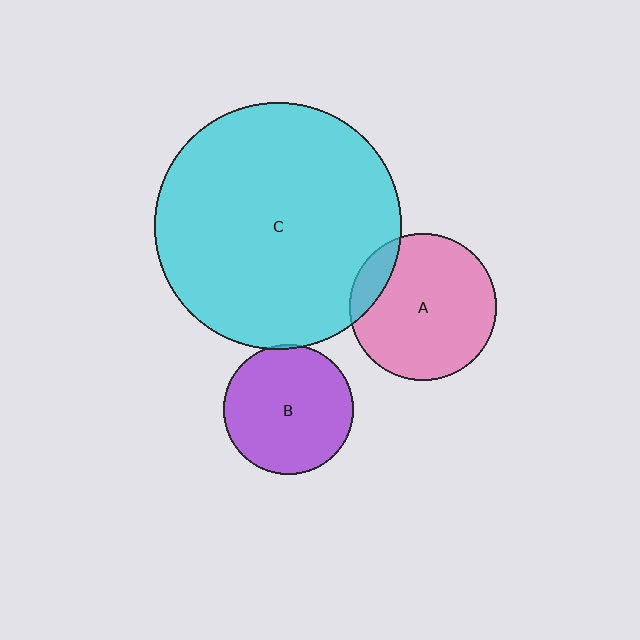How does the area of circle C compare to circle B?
Approximately 3.6 times.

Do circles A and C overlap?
Yes.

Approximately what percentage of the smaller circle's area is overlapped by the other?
Approximately 15%.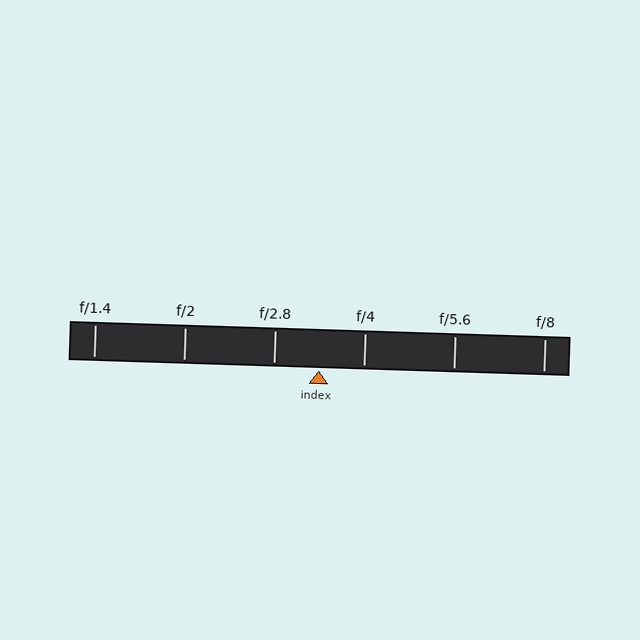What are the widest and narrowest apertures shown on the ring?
The widest aperture shown is f/1.4 and the narrowest is f/8.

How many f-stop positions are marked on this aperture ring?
There are 6 f-stop positions marked.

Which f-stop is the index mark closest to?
The index mark is closest to f/4.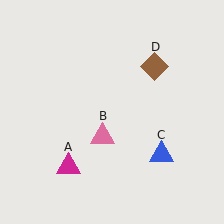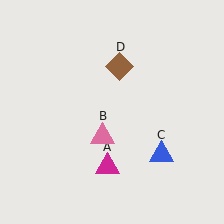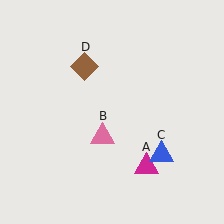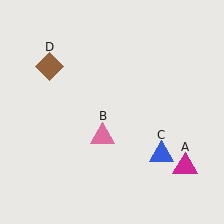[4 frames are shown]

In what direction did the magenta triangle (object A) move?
The magenta triangle (object A) moved right.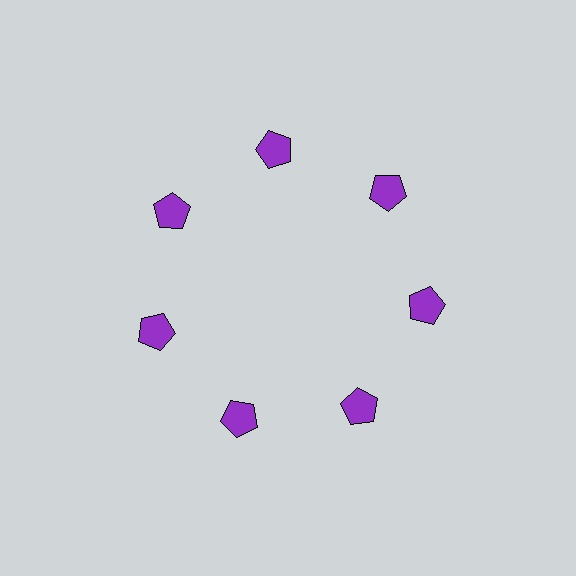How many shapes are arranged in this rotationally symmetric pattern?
There are 7 shapes, arranged in 7 groups of 1.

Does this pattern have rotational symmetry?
Yes, this pattern has 7-fold rotational symmetry. It looks the same after rotating 51 degrees around the center.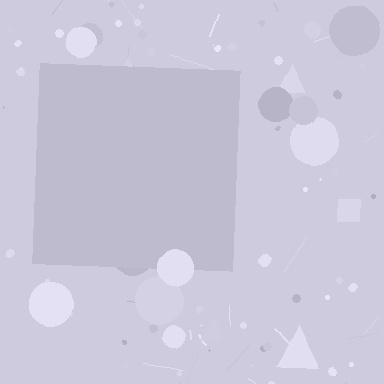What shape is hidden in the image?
A square is hidden in the image.